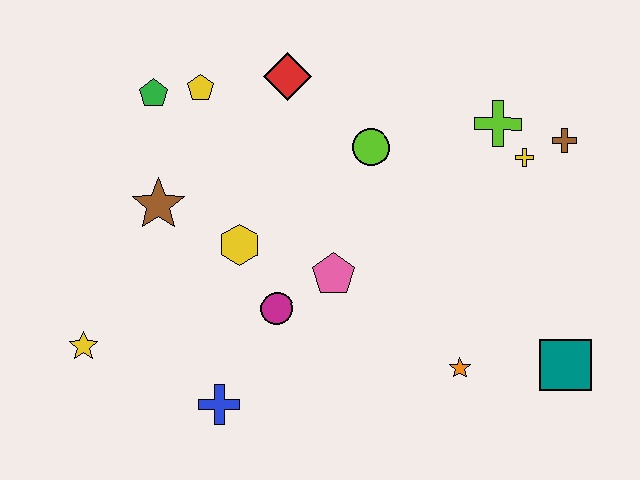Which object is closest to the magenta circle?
The pink pentagon is closest to the magenta circle.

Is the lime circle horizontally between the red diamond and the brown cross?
Yes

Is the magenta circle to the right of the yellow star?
Yes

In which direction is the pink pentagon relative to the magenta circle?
The pink pentagon is to the right of the magenta circle.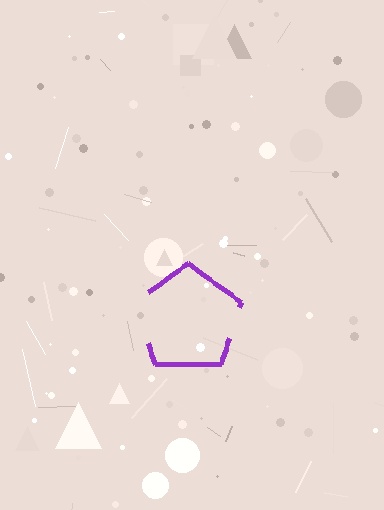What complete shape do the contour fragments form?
The contour fragments form a pentagon.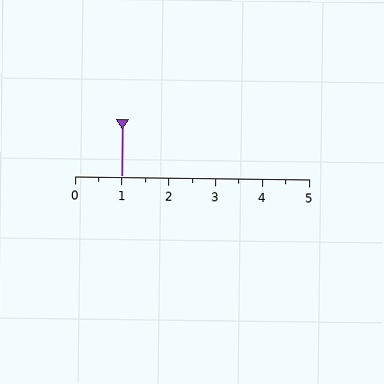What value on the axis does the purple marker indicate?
The marker indicates approximately 1.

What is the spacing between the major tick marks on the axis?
The major ticks are spaced 1 apart.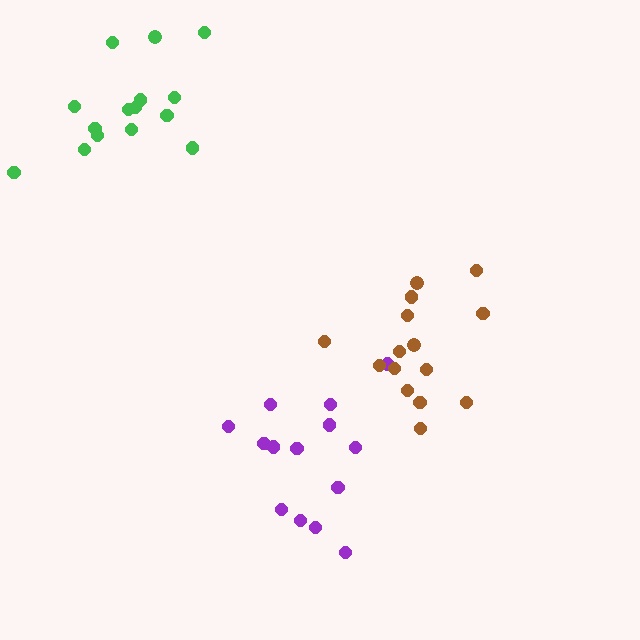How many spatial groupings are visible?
There are 3 spatial groupings.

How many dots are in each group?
Group 1: 14 dots, Group 2: 15 dots, Group 3: 15 dots (44 total).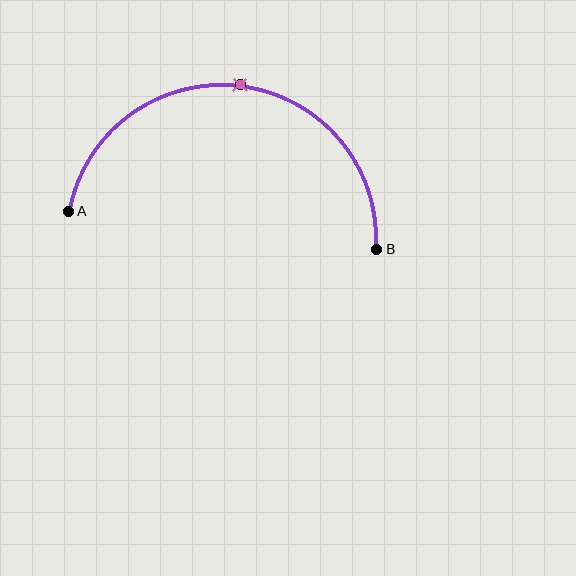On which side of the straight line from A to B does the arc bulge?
The arc bulges above the straight line connecting A and B.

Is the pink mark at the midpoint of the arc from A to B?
Yes. The pink mark lies on the arc at equal arc-length from both A and B — it is the arc midpoint.